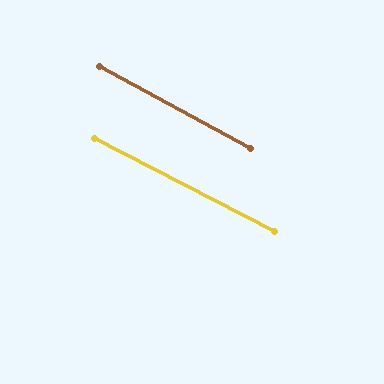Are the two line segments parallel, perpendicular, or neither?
Parallel — their directions differ by only 0.9°.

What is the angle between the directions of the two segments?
Approximately 1 degree.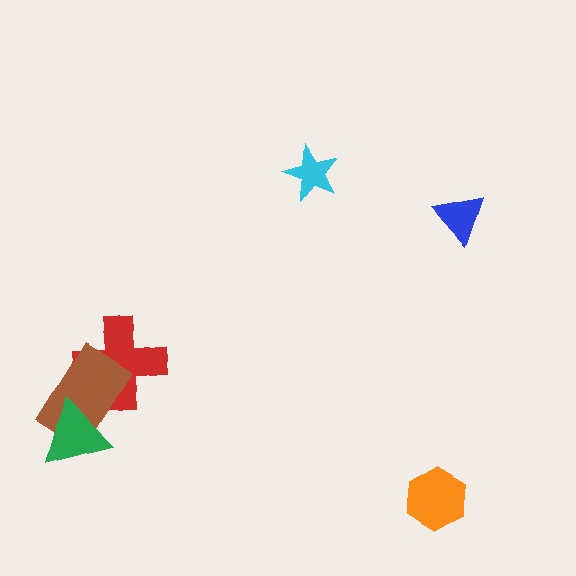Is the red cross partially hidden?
Yes, it is partially covered by another shape.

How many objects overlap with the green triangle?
1 object overlaps with the green triangle.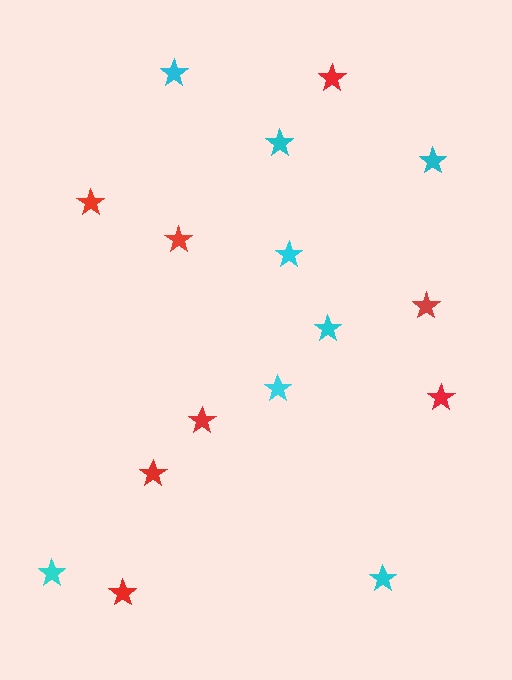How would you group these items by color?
There are 2 groups: one group of cyan stars (8) and one group of red stars (8).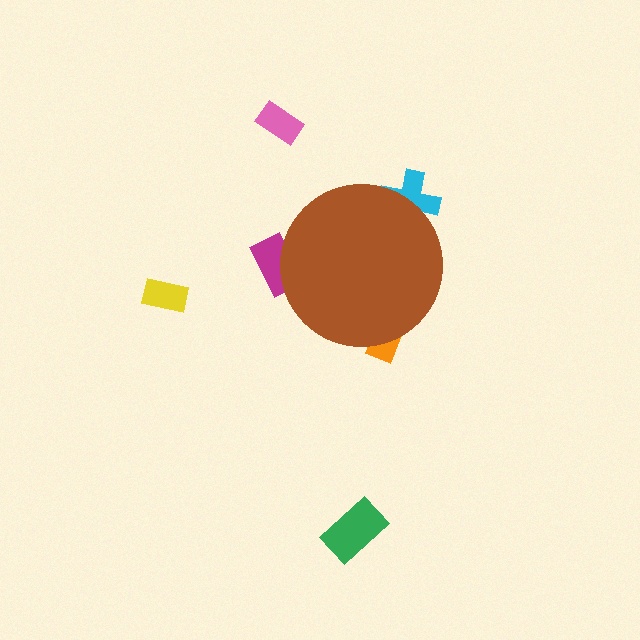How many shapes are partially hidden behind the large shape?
3 shapes are partially hidden.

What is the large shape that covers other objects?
A brown circle.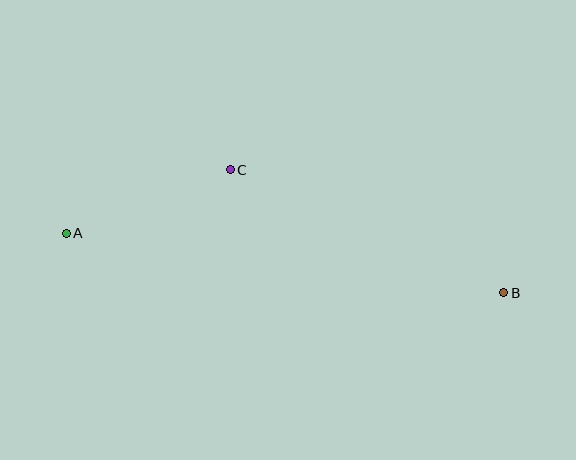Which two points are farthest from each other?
Points A and B are farthest from each other.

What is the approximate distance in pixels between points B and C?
The distance between B and C is approximately 300 pixels.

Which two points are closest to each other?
Points A and C are closest to each other.